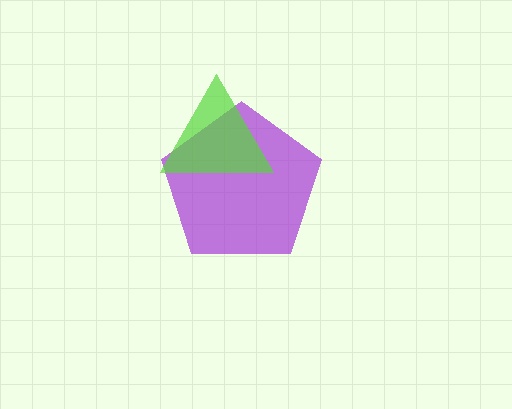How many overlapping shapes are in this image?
There are 2 overlapping shapes in the image.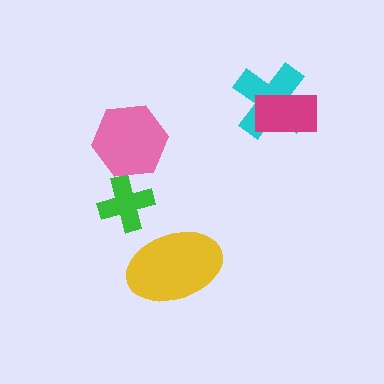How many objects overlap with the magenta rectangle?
1 object overlaps with the magenta rectangle.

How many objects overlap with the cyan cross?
1 object overlaps with the cyan cross.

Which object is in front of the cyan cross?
The magenta rectangle is in front of the cyan cross.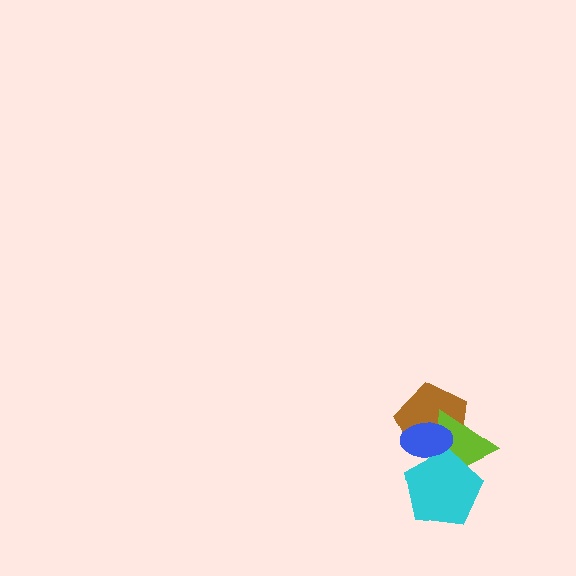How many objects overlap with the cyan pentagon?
3 objects overlap with the cyan pentagon.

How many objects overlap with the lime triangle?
3 objects overlap with the lime triangle.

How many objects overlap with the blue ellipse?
3 objects overlap with the blue ellipse.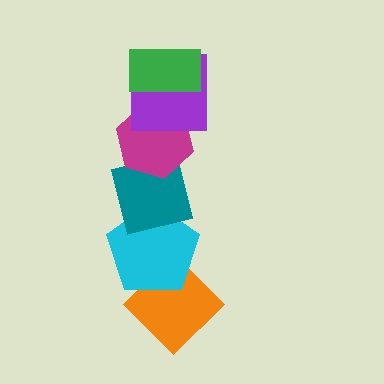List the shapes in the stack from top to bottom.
From top to bottom: the green rectangle, the purple square, the magenta hexagon, the teal square, the cyan pentagon, the orange diamond.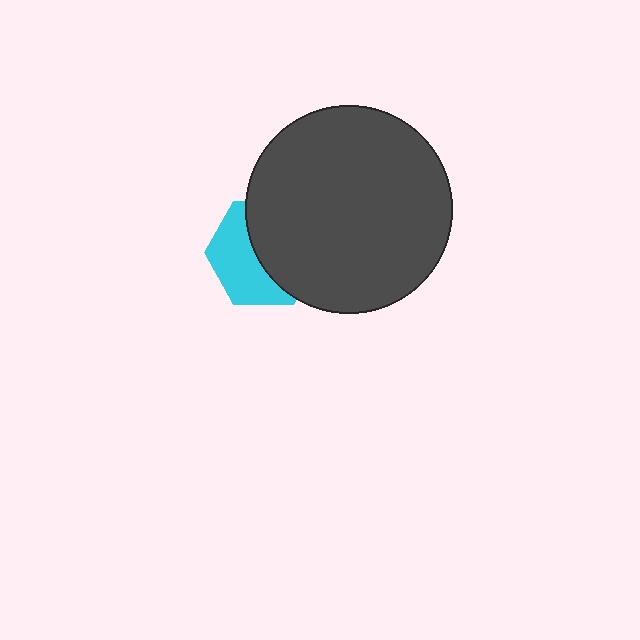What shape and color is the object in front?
The object in front is a dark gray circle.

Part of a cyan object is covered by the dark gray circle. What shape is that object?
It is a hexagon.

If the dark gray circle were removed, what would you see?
You would see the complete cyan hexagon.